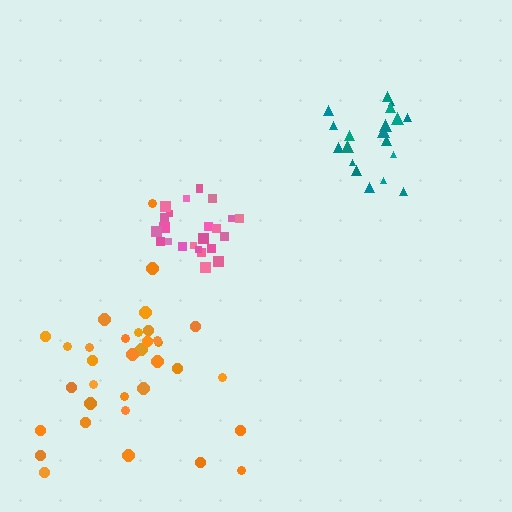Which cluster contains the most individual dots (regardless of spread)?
Orange (34).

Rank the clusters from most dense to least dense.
pink, teal, orange.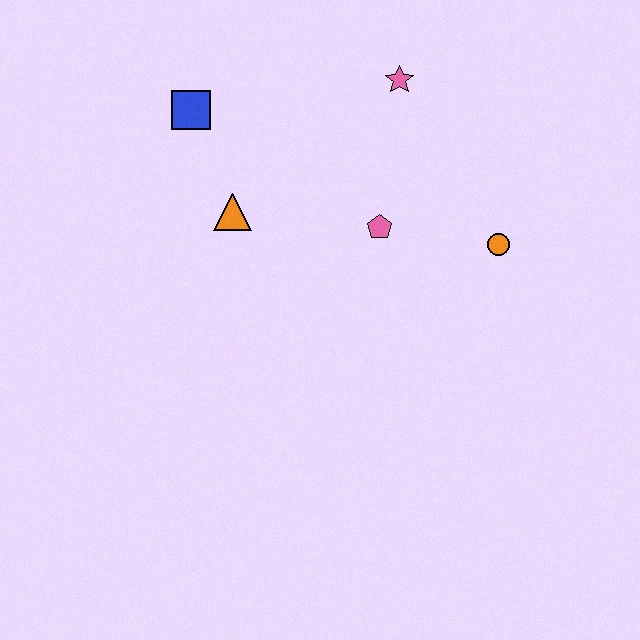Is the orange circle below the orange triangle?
Yes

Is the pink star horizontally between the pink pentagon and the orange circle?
Yes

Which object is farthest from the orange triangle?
The orange circle is farthest from the orange triangle.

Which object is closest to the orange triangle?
The blue square is closest to the orange triangle.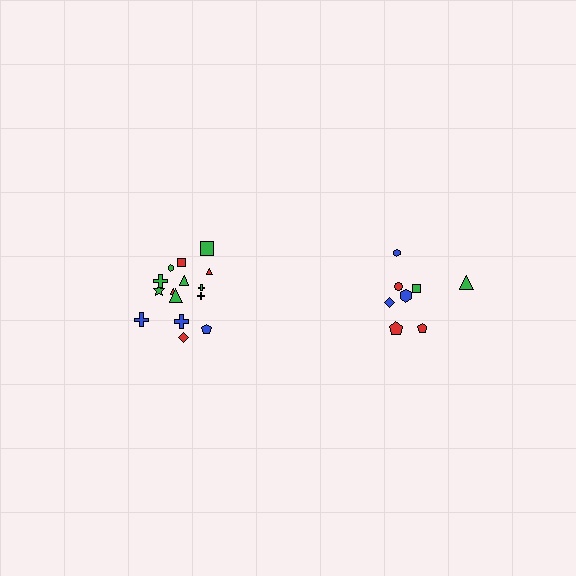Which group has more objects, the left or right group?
The left group.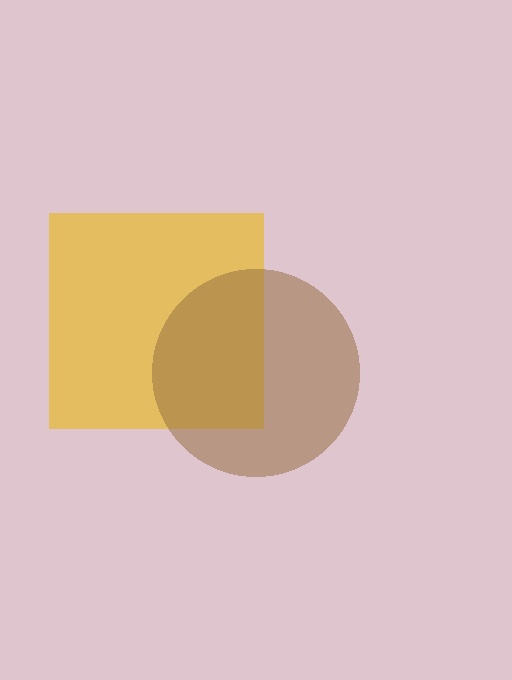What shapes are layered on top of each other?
The layered shapes are: a yellow square, a brown circle.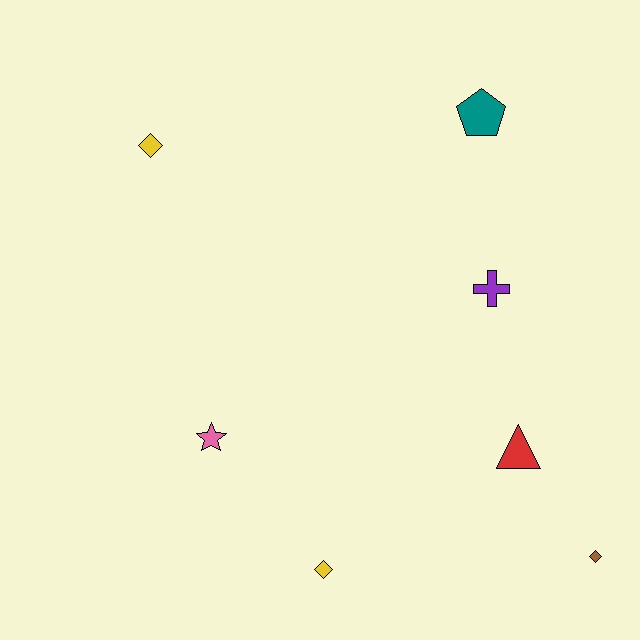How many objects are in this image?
There are 7 objects.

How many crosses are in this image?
There is 1 cross.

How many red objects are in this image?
There is 1 red object.